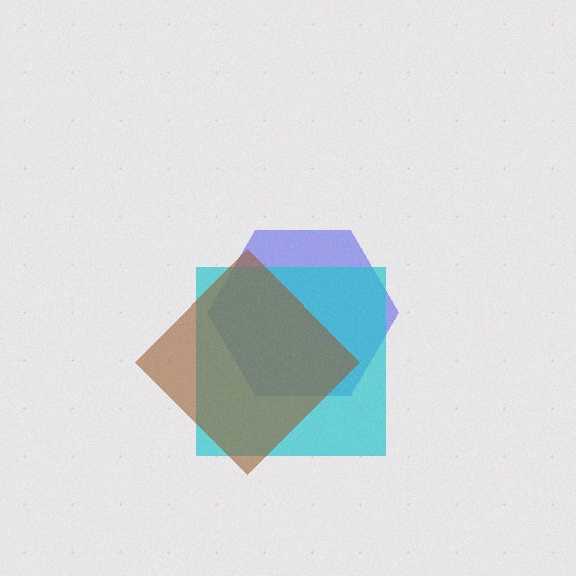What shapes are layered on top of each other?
The layered shapes are: a blue hexagon, a cyan square, a brown diamond.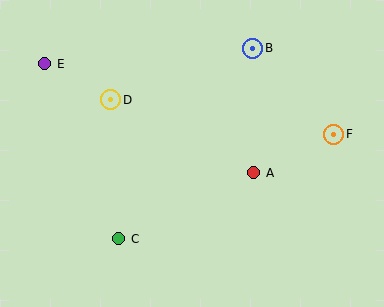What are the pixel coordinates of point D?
Point D is at (111, 100).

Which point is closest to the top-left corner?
Point E is closest to the top-left corner.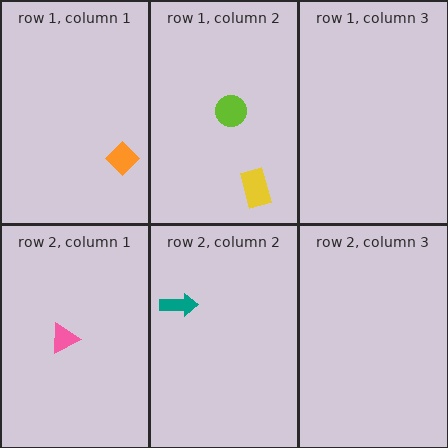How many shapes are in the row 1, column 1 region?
1.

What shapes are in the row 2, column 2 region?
The teal arrow.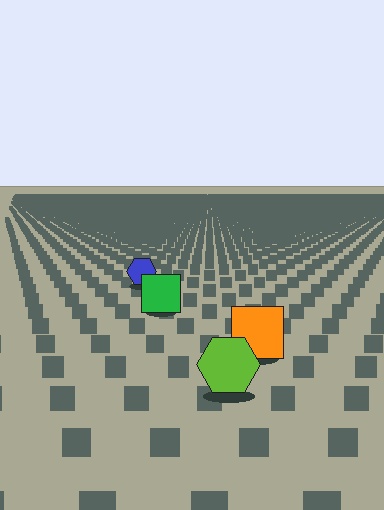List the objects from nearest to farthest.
From nearest to farthest: the lime hexagon, the orange square, the green square, the blue hexagon.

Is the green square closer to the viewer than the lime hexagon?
No. The lime hexagon is closer — you can tell from the texture gradient: the ground texture is coarser near it.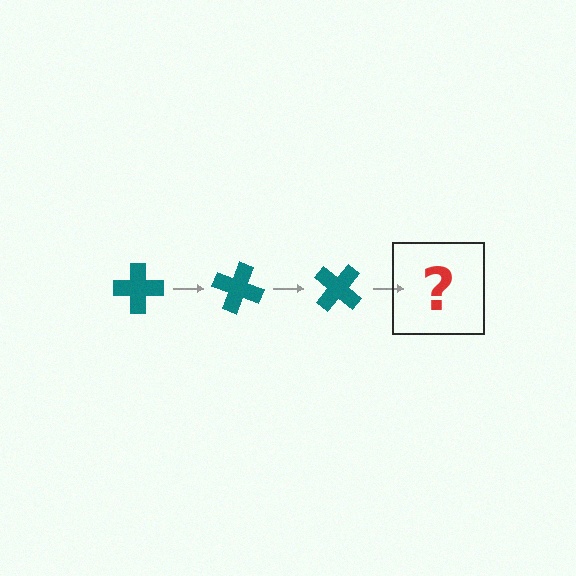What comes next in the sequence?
The next element should be a teal cross rotated 60 degrees.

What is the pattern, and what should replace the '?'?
The pattern is that the cross rotates 20 degrees each step. The '?' should be a teal cross rotated 60 degrees.